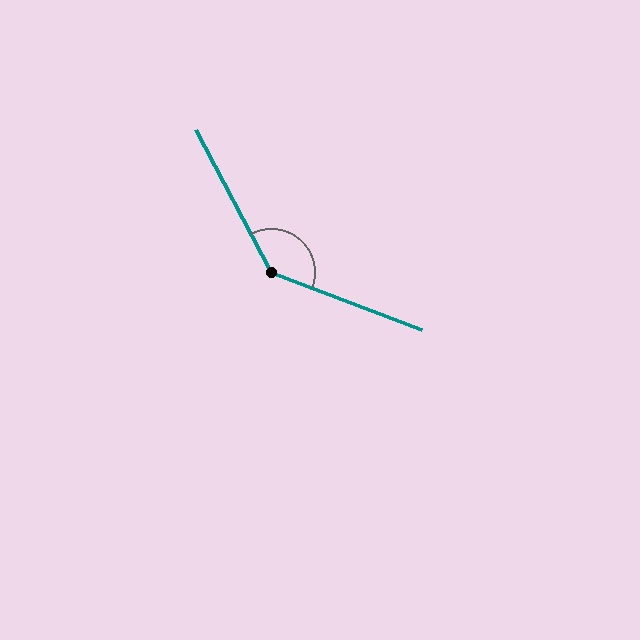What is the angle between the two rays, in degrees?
Approximately 138 degrees.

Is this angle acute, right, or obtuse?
It is obtuse.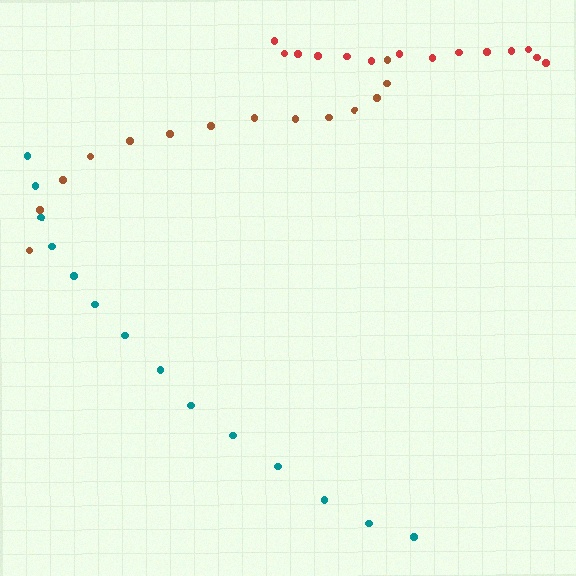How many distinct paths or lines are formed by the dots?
There are 3 distinct paths.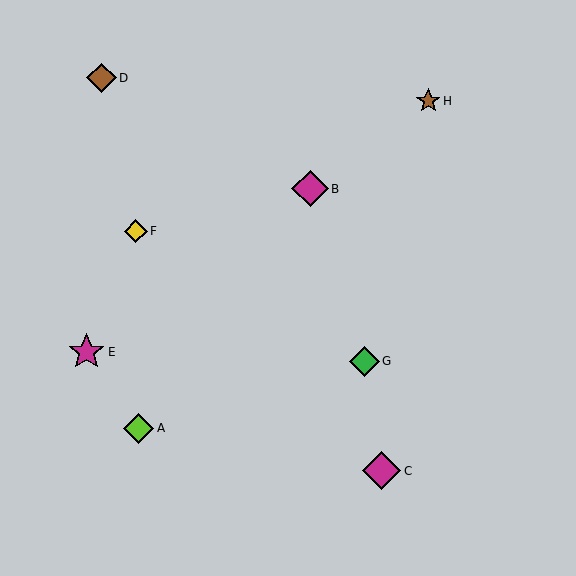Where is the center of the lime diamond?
The center of the lime diamond is at (139, 428).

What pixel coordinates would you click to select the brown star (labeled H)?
Click at (428, 101) to select the brown star H.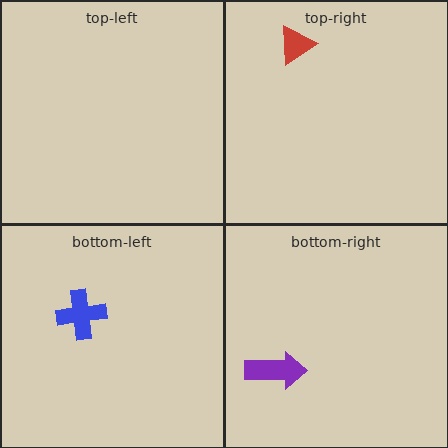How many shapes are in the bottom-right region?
1.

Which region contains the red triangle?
The top-right region.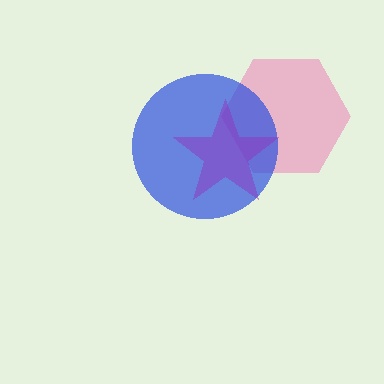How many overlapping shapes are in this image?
There are 3 overlapping shapes in the image.